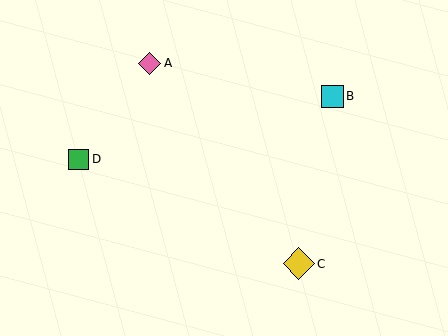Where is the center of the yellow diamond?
The center of the yellow diamond is at (299, 264).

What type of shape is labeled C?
Shape C is a yellow diamond.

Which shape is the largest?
The yellow diamond (labeled C) is the largest.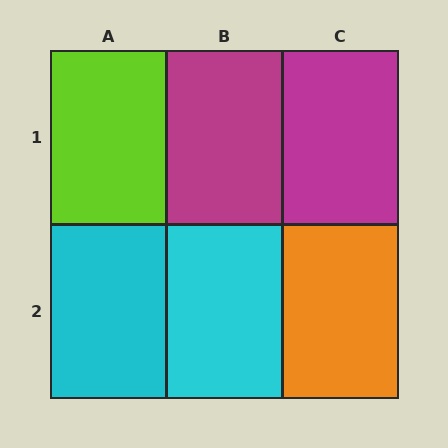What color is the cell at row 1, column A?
Lime.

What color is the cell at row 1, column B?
Magenta.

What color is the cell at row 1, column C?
Magenta.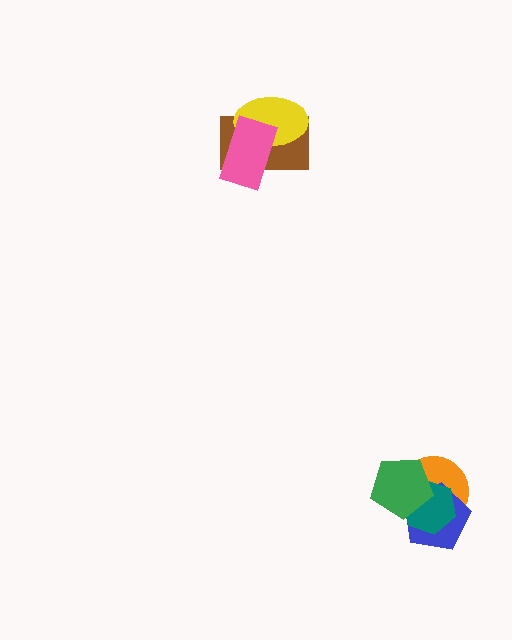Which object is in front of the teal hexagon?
The green pentagon is in front of the teal hexagon.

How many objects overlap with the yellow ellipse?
2 objects overlap with the yellow ellipse.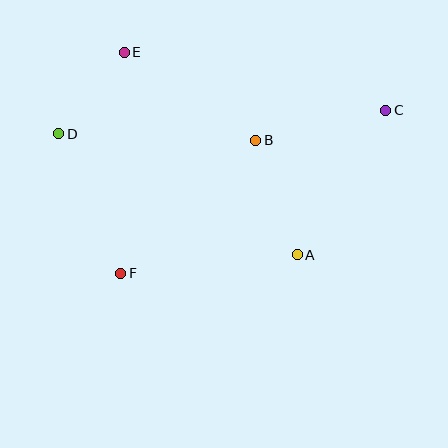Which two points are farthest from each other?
Points C and D are farthest from each other.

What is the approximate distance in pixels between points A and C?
The distance between A and C is approximately 169 pixels.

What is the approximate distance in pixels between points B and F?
The distance between B and F is approximately 190 pixels.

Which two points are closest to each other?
Points D and E are closest to each other.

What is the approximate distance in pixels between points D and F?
The distance between D and F is approximately 153 pixels.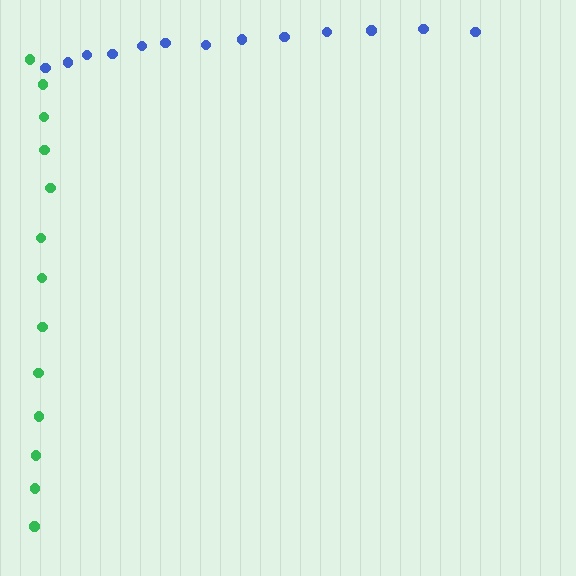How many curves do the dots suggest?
There are 2 distinct paths.